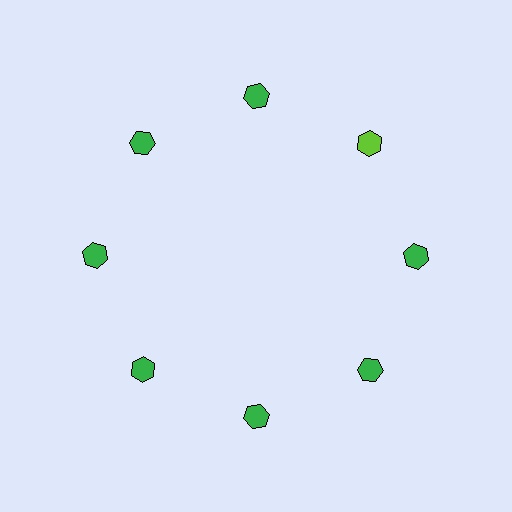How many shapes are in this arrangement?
There are 8 shapes arranged in a ring pattern.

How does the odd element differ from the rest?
It has a different color: lime instead of green.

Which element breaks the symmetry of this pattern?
The lime hexagon at roughly the 2 o'clock position breaks the symmetry. All other shapes are green hexagons.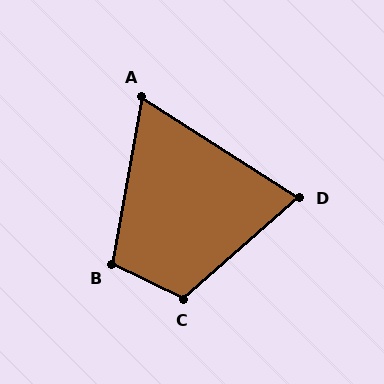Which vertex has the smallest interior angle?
A, at approximately 67 degrees.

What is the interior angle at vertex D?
Approximately 74 degrees (acute).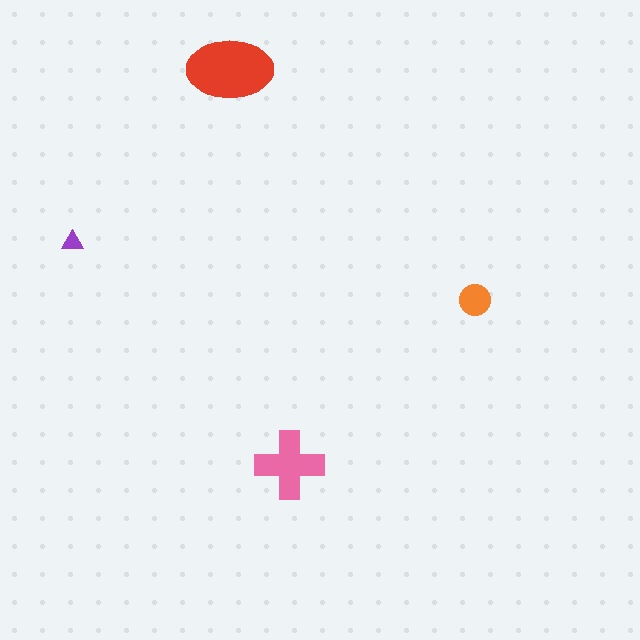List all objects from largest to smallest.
The red ellipse, the pink cross, the orange circle, the purple triangle.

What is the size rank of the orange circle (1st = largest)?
3rd.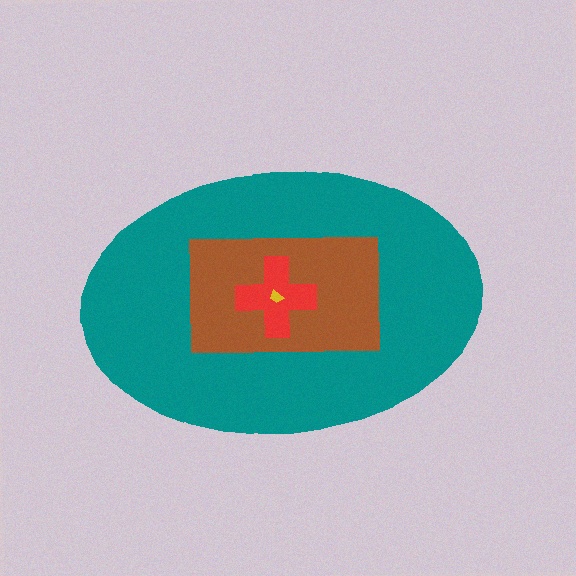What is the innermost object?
The yellow trapezoid.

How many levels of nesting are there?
4.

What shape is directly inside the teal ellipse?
The brown rectangle.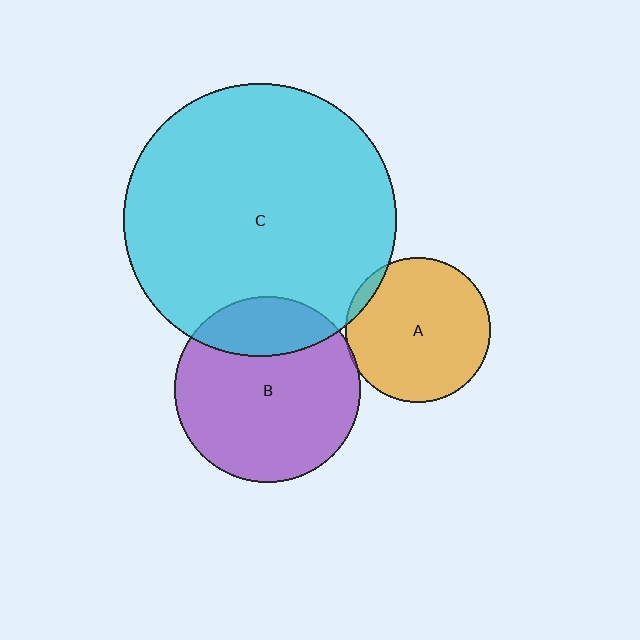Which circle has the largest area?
Circle C (cyan).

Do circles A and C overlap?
Yes.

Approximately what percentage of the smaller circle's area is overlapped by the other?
Approximately 5%.